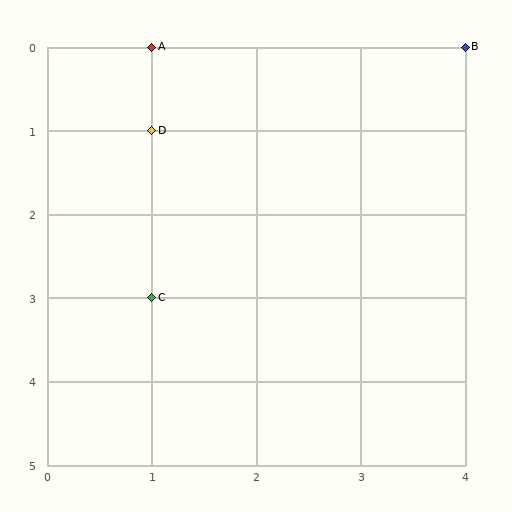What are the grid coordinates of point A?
Point A is at grid coordinates (1, 0).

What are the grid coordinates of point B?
Point B is at grid coordinates (4, 0).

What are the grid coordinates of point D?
Point D is at grid coordinates (1, 1).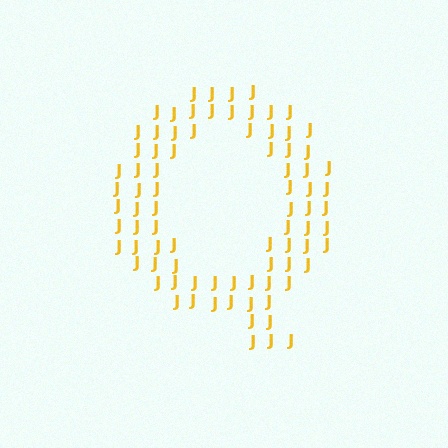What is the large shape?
The large shape is the letter Q.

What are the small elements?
The small elements are letter J's.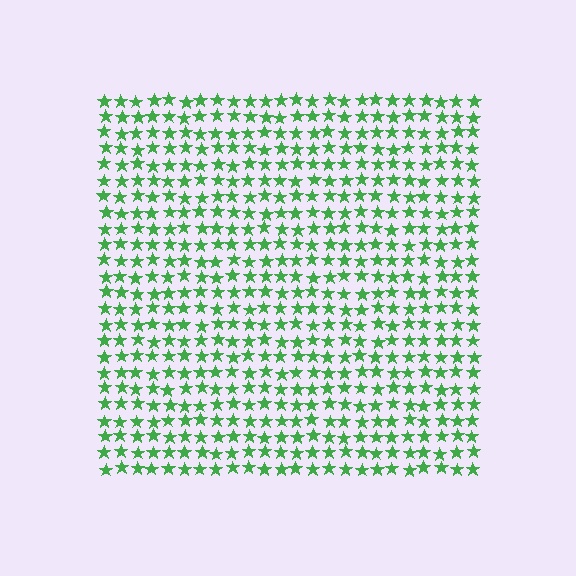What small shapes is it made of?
It is made of small stars.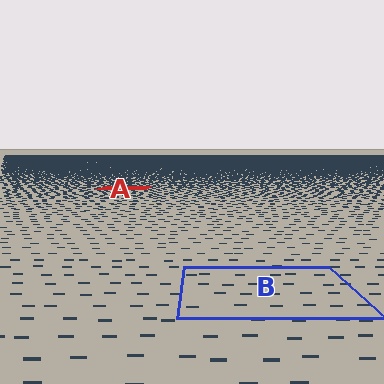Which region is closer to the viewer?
Region B is closer. The texture elements there are larger and more spread out.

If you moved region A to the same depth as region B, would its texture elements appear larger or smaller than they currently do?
They would appear larger. At a closer depth, the same texture elements are projected at a bigger on-screen size.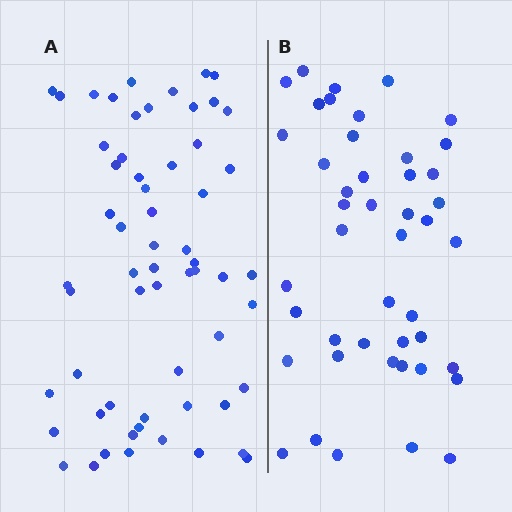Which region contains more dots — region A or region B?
Region A (the left region) has more dots.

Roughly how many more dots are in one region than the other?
Region A has approximately 15 more dots than region B.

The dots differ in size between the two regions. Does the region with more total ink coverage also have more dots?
No. Region B has more total ink coverage because its dots are larger, but region A actually contains more individual dots. Total area can be misleading — the number of items is what matters here.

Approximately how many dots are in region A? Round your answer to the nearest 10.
About 60 dots.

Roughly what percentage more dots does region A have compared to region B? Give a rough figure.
About 35% more.